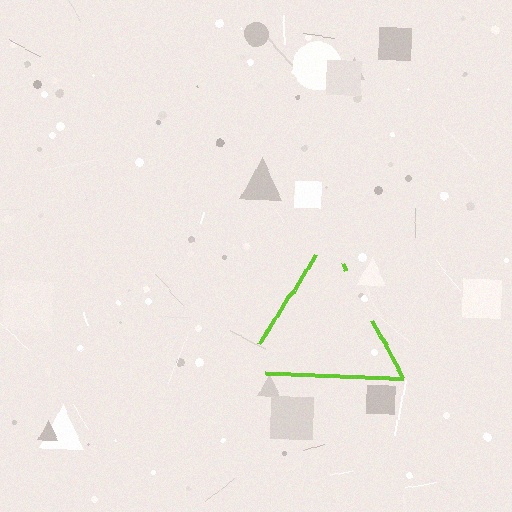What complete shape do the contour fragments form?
The contour fragments form a triangle.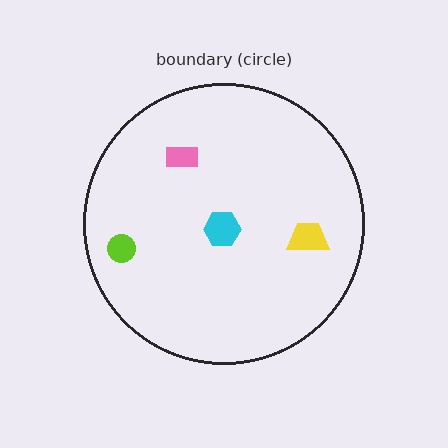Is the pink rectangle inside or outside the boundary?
Inside.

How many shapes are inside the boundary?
4 inside, 0 outside.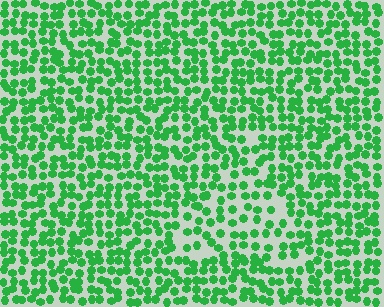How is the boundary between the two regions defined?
The boundary is defined by a change in element density (approximately 1.6x ratio). All elements are the same color, size, and shape.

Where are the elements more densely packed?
The elements are more densely packed outside the triangle boundary.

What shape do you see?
I see a triangle.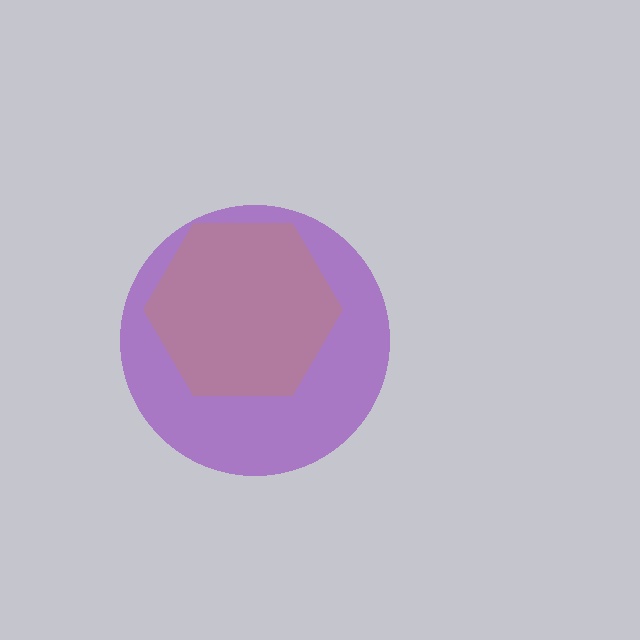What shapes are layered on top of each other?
The layered shapes are: a yellow hexagon, a purple circle.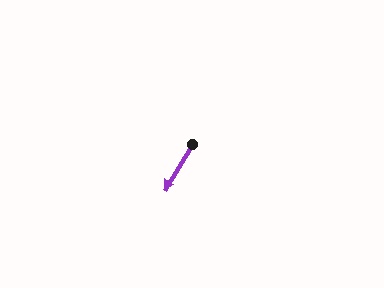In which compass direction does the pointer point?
Southwest.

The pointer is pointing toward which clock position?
Roughly 7 o'clock.